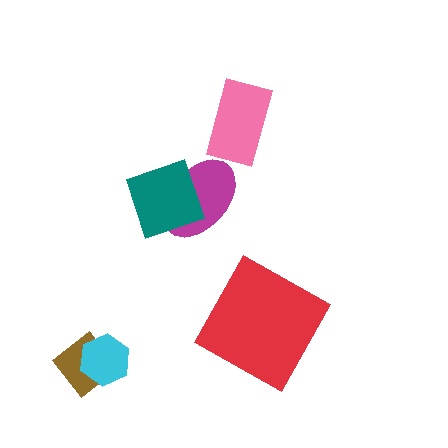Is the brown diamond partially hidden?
Yes, it is partially covered by another shape.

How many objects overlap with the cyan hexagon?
1 object overlaps with the cyan hexagon.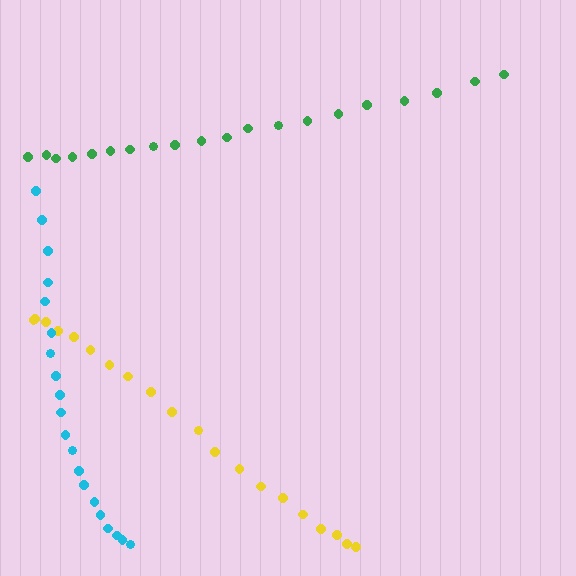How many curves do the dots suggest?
There are 3 distinct paths.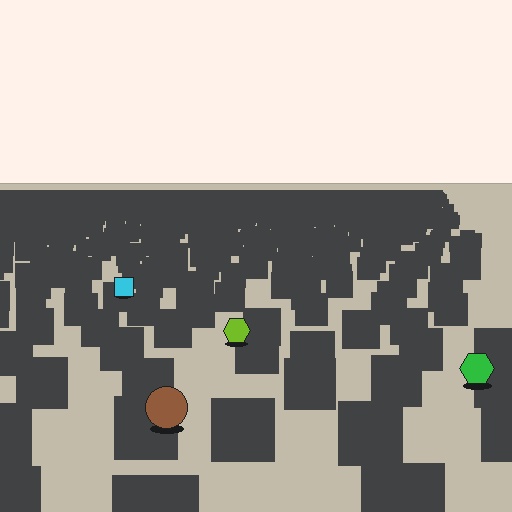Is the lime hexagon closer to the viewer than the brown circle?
No. The brown circle is closer — you can tell from the texture gradient: the ground texture is coarser near it.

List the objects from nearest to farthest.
From nearest to farthest: the brown circle, the green hexagon, the lime hexagon, the cyan square.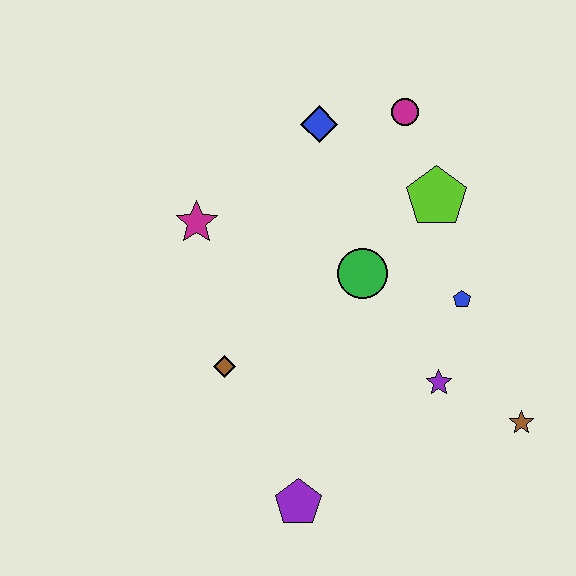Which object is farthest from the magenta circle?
The purple pentagon is farthest from the magenta circle.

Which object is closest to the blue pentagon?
The purple star is closest to the blue pentagon.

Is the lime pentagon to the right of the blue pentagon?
No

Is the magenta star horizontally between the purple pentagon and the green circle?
No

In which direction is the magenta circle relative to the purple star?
The magenta circle is above the purple star.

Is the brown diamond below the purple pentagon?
No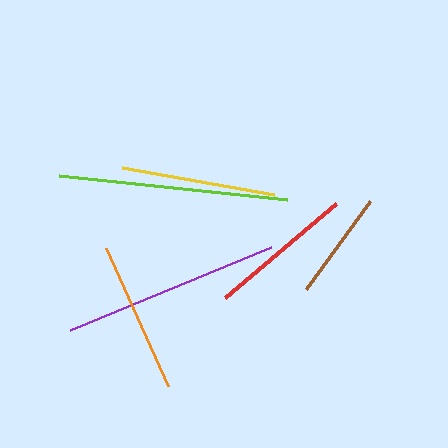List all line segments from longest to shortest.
From longest to shortest: lime, purple, yellow, orange, red, brown.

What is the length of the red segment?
The red segment is approximately 145 pixels long.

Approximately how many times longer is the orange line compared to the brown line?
The orange line is approximately 1.4 times the length of the brown line.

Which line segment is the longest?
The lime line is the longest at approximately 229 pixels.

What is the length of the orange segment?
The orange segment is approximately 151 pixels long.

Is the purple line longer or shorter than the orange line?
The purple line is longer than the orange line.